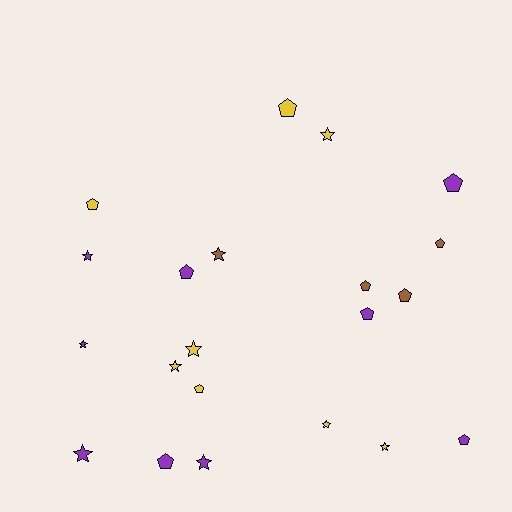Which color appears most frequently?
Purple, with 9 objects.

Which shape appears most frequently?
Pentagon, with 11 objects.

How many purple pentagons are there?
There are 5 purple pentagons.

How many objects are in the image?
There are 21 objects.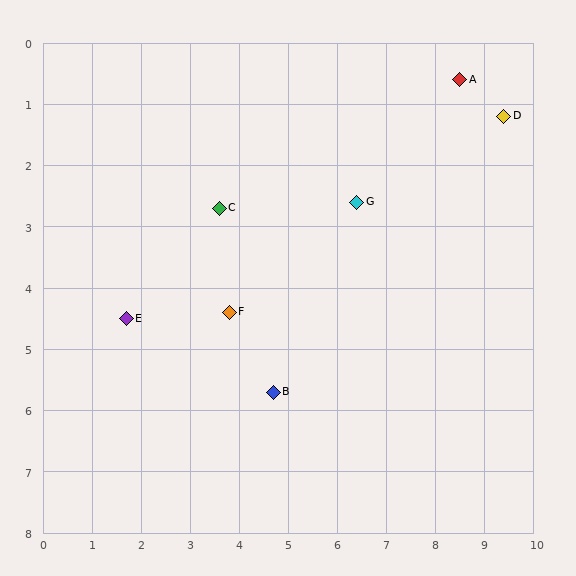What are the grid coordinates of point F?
Point F is at approximately (3.8, 4.4).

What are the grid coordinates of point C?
Point C is at approximately (3.6, 2.7).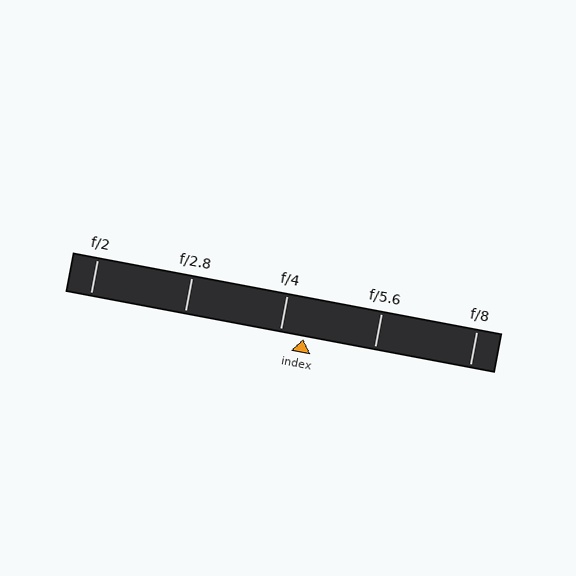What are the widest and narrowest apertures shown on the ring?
The widest aperture shown is f/2 and the narrowest is f/8.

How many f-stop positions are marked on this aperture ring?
There are 5 f-stop positions marked.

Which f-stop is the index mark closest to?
The index mark is closest to f/4.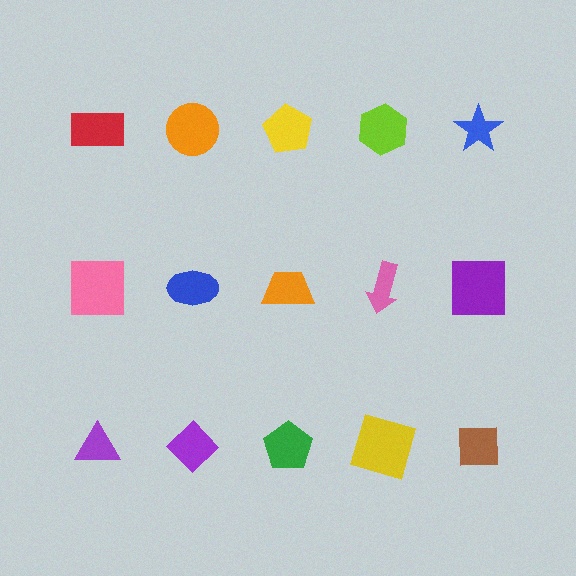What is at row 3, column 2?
A purple diamond.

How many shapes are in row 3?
5 shapes.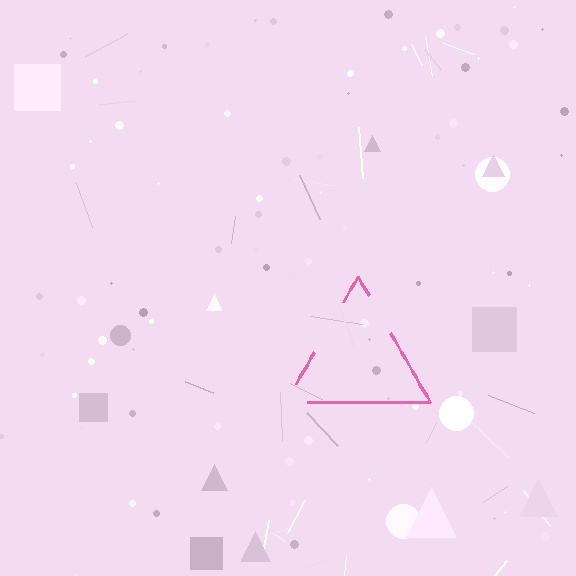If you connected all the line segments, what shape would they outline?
They would outline a triangle.